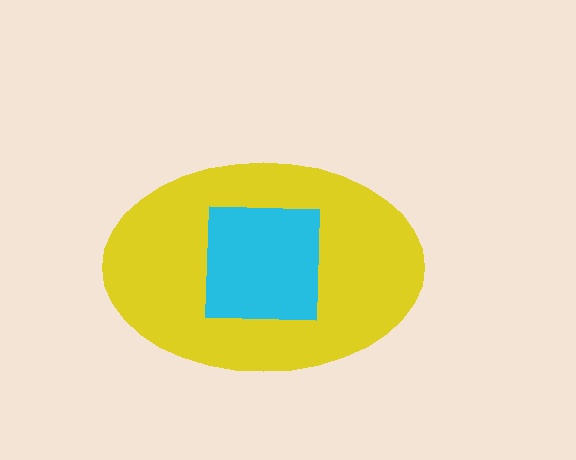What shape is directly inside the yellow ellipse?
The cyan square.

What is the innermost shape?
The cyan square.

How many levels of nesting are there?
2.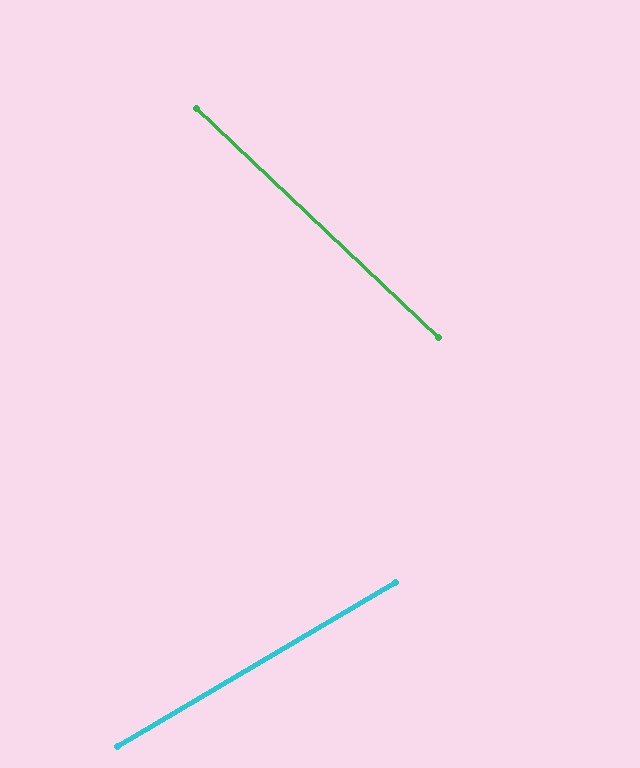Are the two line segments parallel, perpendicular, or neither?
Neither parallel nor perpendicular — they differ by about 74°.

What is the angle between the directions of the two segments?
Approximately 74 degrees.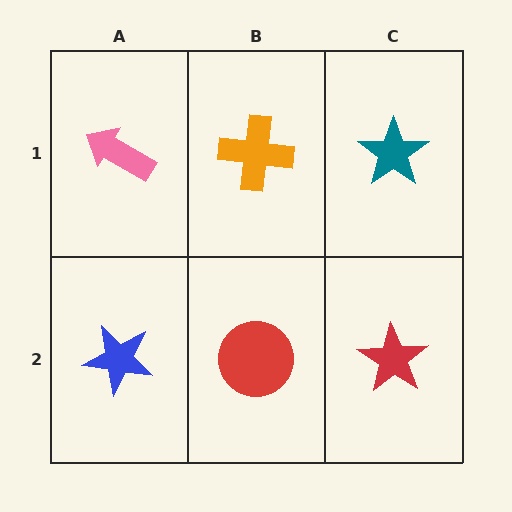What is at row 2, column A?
A blue star.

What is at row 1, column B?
An orange cross.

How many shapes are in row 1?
3 shapes.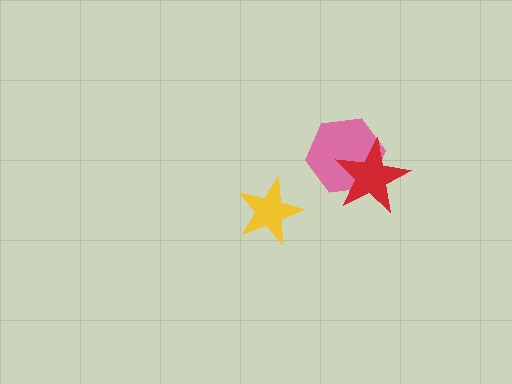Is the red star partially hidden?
No, no other shape covers it.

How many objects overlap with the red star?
1 object overlaps with the red star.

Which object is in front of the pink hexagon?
The red star is in front of the pink hexagon.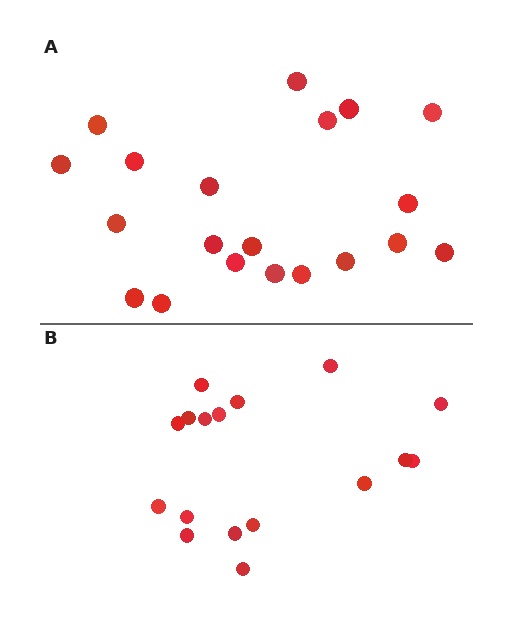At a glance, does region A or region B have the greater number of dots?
Region A (the top region) has more dots.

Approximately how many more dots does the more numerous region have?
Region A has just a few more — roughly 2 or 3 more dots than region B.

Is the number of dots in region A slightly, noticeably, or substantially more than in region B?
Region A has only slightly more — the two regions are fairly close. The ratio is roughly 1.2 to 1.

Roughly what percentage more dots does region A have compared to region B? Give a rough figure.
About 20% more.